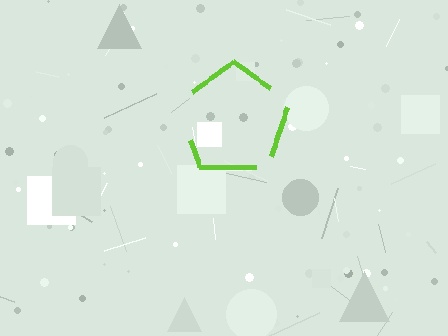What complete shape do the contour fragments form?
The contour fragments form a pentagon.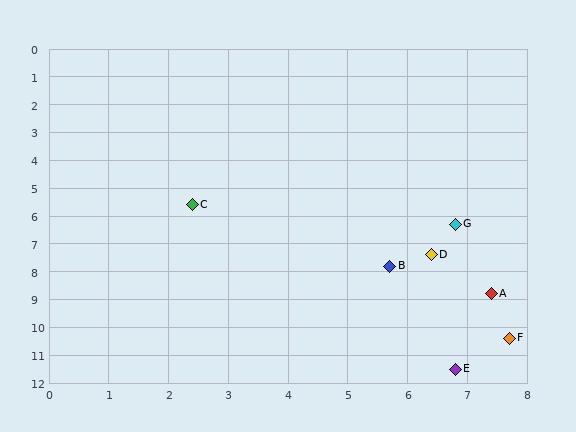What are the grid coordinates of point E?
Point E is at approximately (6.8, 11.5).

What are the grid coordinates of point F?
Point F is at approximately (7.7, 10.4).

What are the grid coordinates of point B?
Point B is at approximately (5.7, 7.8).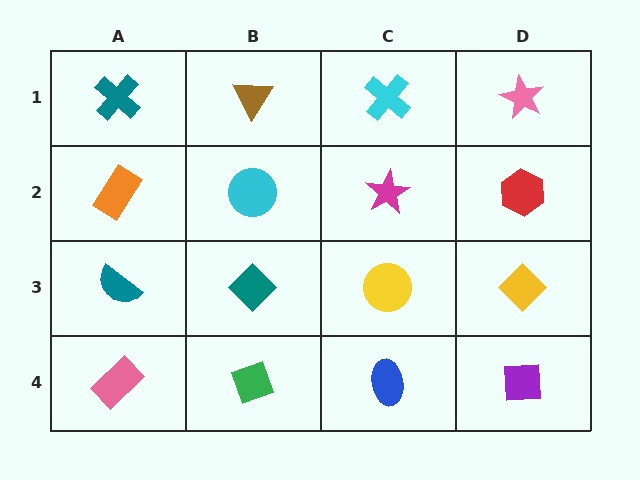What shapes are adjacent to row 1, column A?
An orange rectangle (row 2, column A), a brown triangle (row 1, column B).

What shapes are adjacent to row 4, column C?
A yellow circle (row 3, column C), a green diamond (row 4, column B), a purple square (row 4, column D).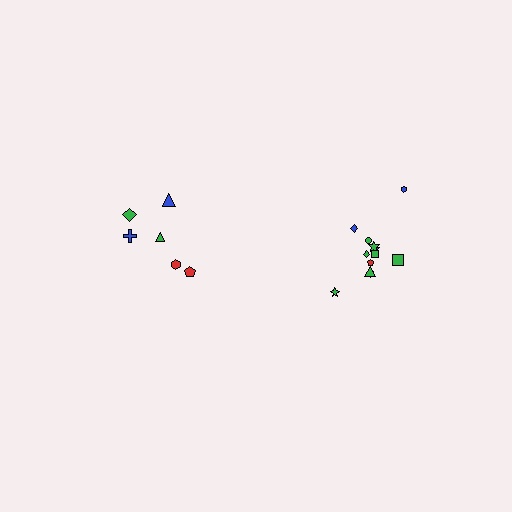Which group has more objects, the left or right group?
The right group.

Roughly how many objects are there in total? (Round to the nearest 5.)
Roughly 20 objects in total.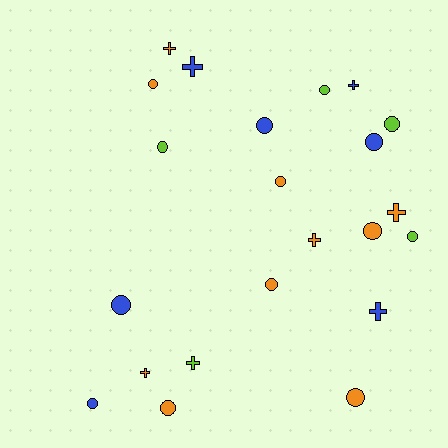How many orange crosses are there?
There are 4 orange crosses.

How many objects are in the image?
There are 22 objects.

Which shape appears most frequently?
Circle, with 14 objects.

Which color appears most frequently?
Orange, with 10 objects.